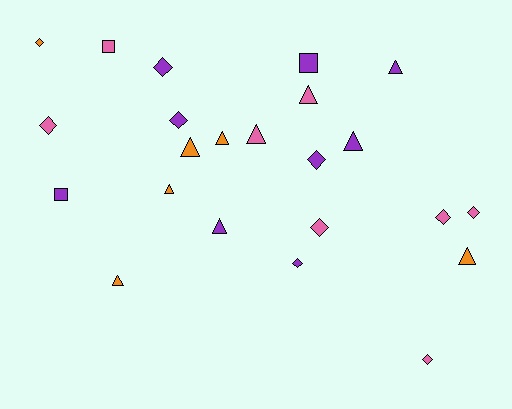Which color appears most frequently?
Purple, with 9 objects.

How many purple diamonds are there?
There are 4 purple diamonds.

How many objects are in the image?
There are 23 objects.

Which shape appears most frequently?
Diamond, with 10 objects.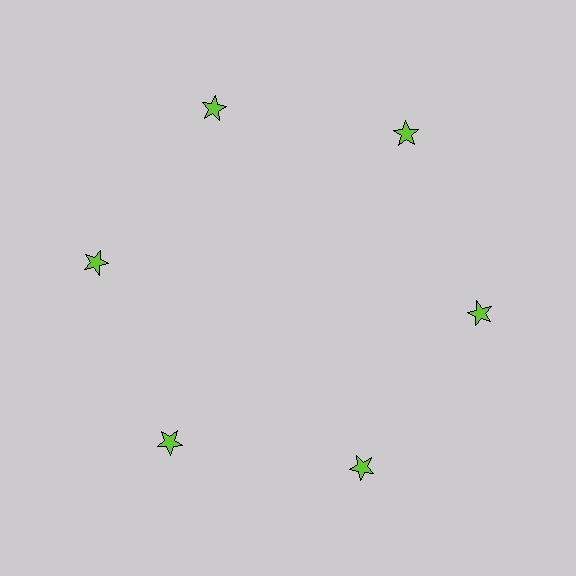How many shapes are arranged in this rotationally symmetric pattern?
There are 6 shapes, arranged in 6 groups of 1.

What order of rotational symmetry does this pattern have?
This pattern has 6-fold rotational symmetry.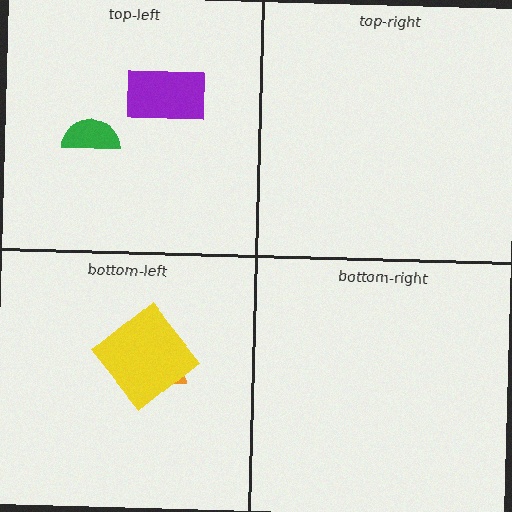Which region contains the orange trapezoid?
The bottom-left region.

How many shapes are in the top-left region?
2.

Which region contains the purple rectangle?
The top-left region.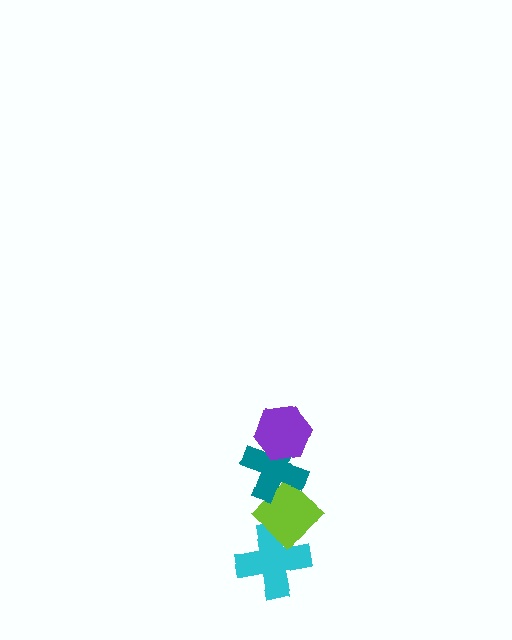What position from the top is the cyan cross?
The cyan cross is 4th from the top.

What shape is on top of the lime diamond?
The teal cross is on top of the lime diamond.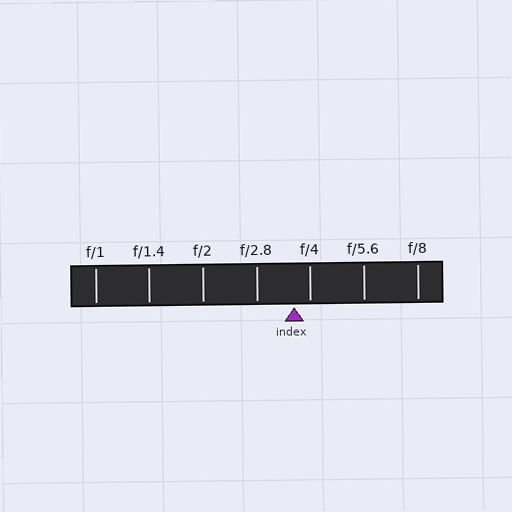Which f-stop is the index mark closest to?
The index mark is closest to f/4.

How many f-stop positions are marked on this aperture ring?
There are 7 f-stop positions marked.